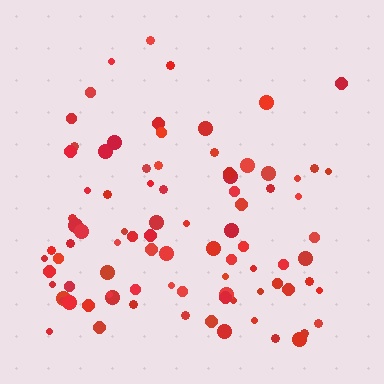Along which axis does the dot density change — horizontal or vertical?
Vertical.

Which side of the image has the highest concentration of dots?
The bottom.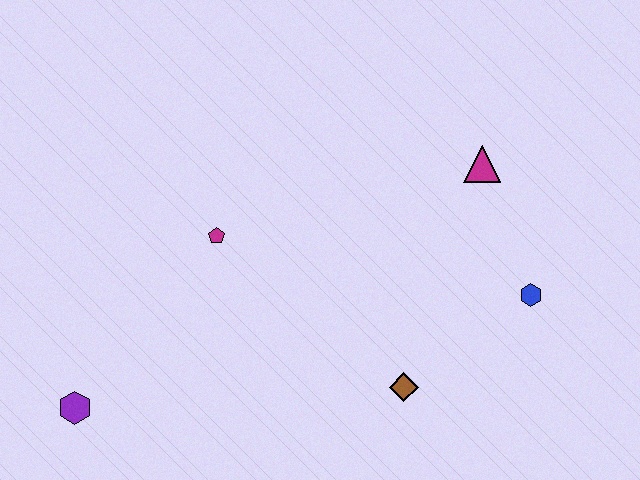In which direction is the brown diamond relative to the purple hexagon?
The brown diamond is to the right of the purple hexagon.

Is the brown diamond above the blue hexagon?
No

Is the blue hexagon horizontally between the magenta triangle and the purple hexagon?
No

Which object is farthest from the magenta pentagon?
The blue hexagon is farthest from the magenta pentagon.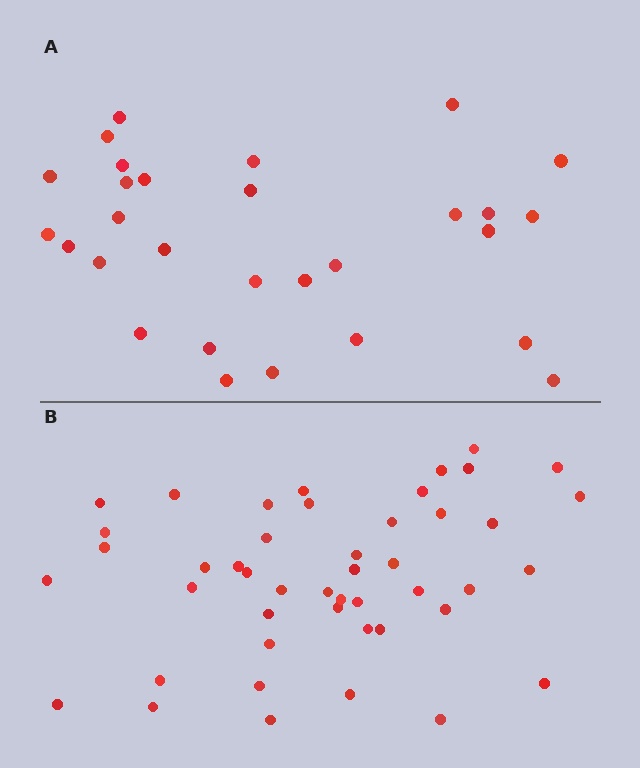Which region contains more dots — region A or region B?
Region B (the bottom region) has more dots.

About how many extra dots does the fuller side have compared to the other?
Region B has approximately 15 more dots than region A.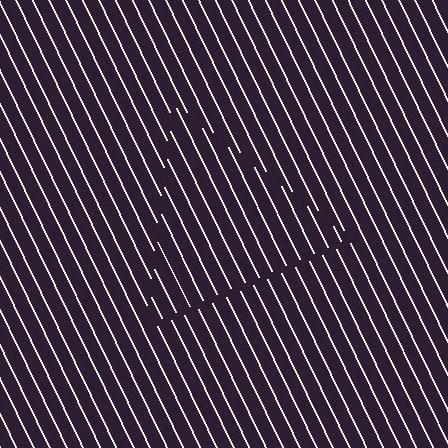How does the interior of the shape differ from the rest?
The interior of the shape contains the same grating, shifted by half a period — the contour is defined by the phase discontinuity where line-ends from the inner and outer gratings abut.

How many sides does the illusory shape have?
3 sides — the line-ends trace a triangle.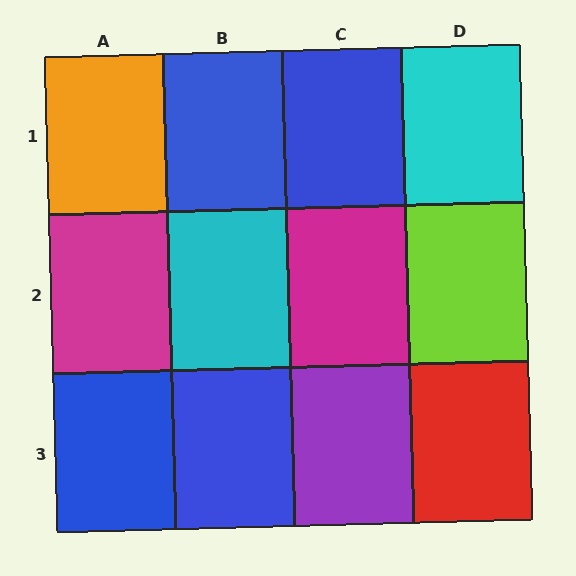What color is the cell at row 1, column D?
Cyan.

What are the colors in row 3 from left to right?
Blue, blue, purple, red.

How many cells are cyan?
2 cells are cyan.